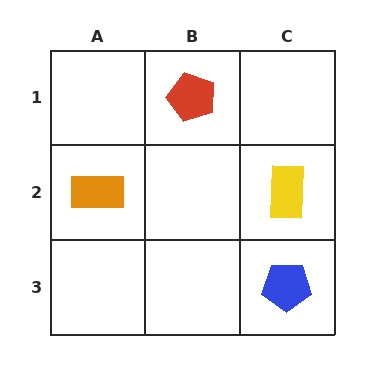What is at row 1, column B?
A red pentagon.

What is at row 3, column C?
A blue pentagon.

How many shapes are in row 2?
2 shapes.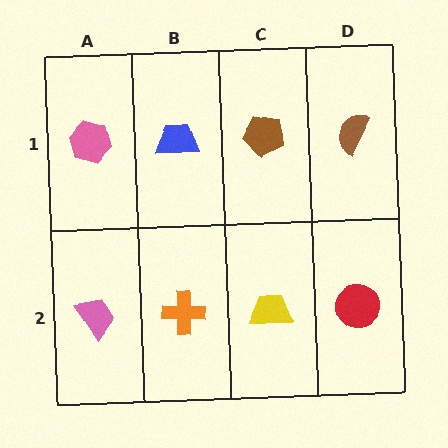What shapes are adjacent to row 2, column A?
A pink hexagon (row 1, column A), an orange cross (row 2, column B).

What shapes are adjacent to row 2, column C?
A brown pentagon (row 1, column C), an orange cross (row 2, column B), a red circle (row 2, column D).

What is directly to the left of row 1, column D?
A brown pentagon.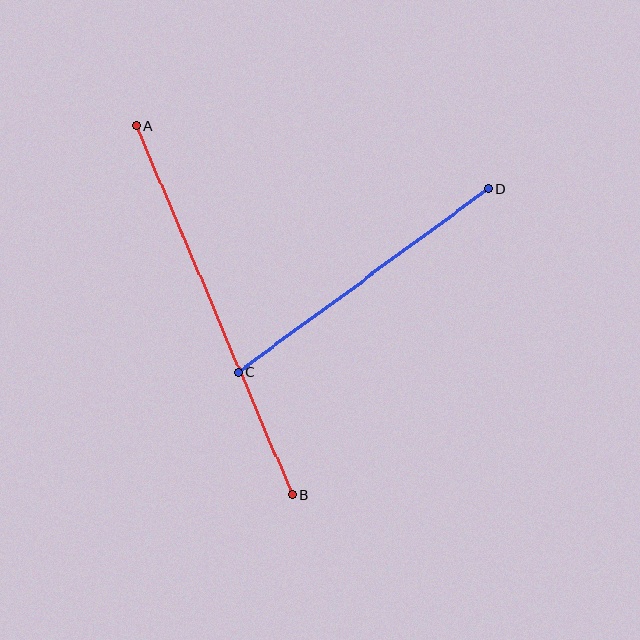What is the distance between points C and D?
The distance is approximately 310 pixels.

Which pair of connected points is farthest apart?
Points A and B are farthest apart.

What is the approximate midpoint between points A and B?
The midpoint is at approximately (214, 310) pixels.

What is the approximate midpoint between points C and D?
The midpoint is at approximately (363, 281) pixels.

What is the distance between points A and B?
The distance is approximately 401 pixels.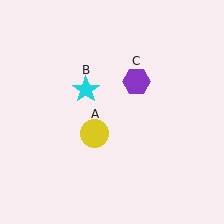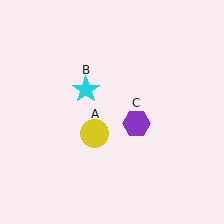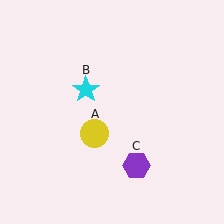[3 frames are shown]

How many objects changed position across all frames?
1 object changed position: purple hexagon (object C).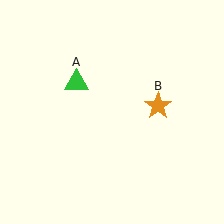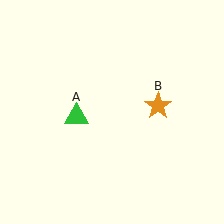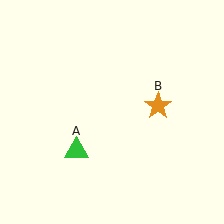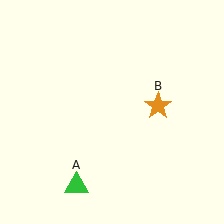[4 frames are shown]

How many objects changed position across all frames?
1 object changed position: green triangle (object A).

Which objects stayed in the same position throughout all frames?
Orange star (object B) remained stationary.